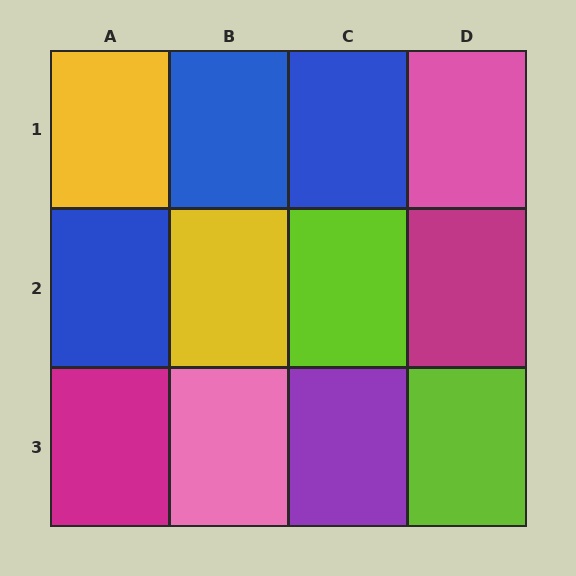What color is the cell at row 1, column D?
Pink.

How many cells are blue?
3 cells are blue.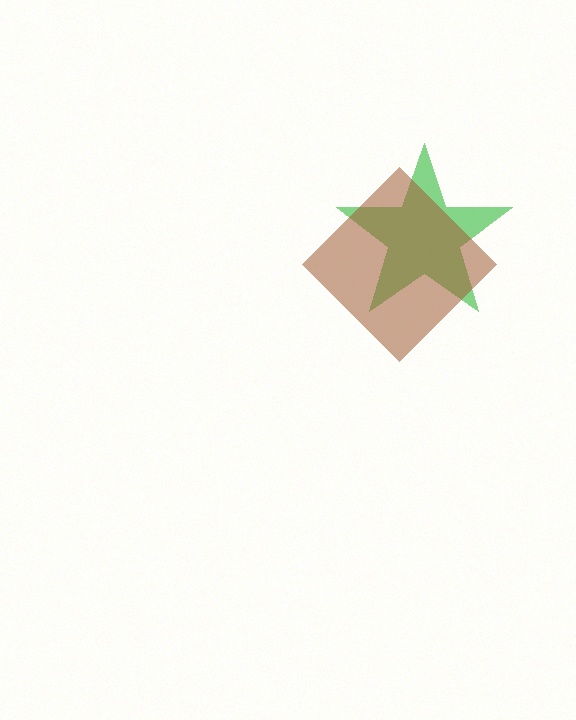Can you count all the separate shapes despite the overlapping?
Yes, there are 2 separate shapes.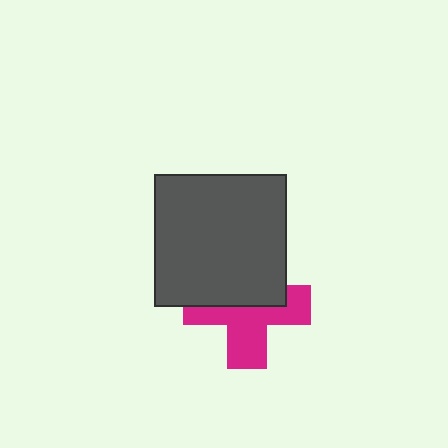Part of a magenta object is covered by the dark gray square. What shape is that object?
It is a cross.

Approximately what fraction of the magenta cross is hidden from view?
Roughly 47% of the magenta cross is hidden behind the dark gray square.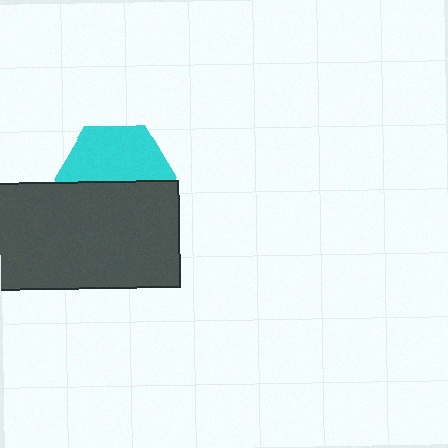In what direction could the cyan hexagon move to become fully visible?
The cyan hexagon could move up. That would shift it out from behind the dark gray rectangle entirely.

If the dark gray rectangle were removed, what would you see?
You would see the complete cyan hexagon.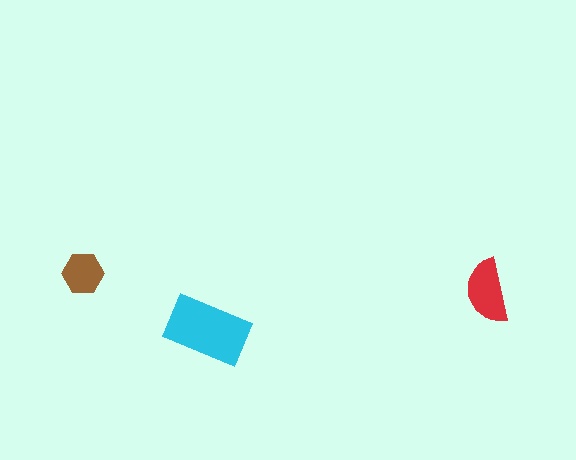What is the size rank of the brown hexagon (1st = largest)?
3rd.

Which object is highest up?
The brown hexagon is topmost.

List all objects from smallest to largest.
The brown hexagon, the red semicircle, the cyan rectangle.